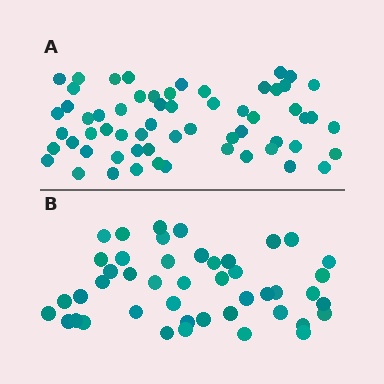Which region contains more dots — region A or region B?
Region A (the top region) has more dots.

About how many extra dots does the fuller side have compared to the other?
Region A has approximately 15 more dots than region B.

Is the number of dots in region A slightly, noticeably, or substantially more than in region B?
Region A has noticeably more, but not dramatically so. The ratio is roughly 1.3 to 1.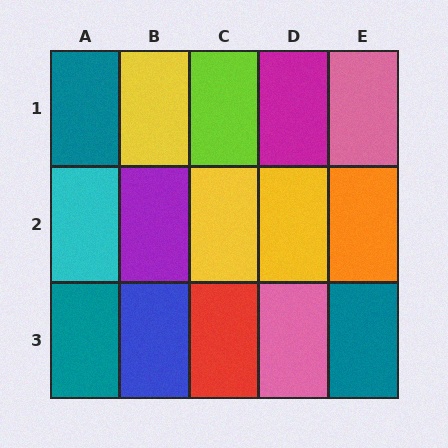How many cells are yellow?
3 cells are yellow.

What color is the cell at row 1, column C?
Lime.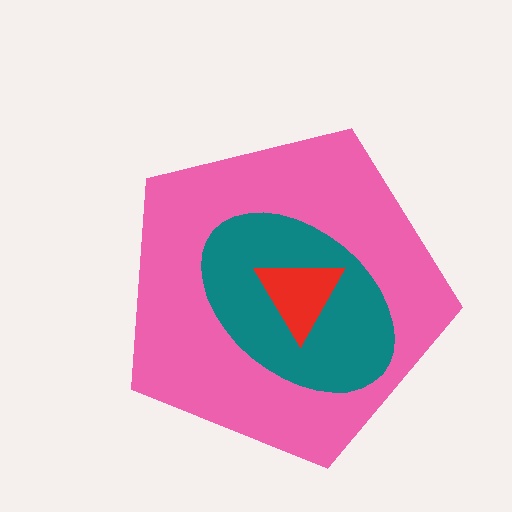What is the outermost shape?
The pink pentagon.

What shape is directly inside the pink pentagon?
The teal ellipse.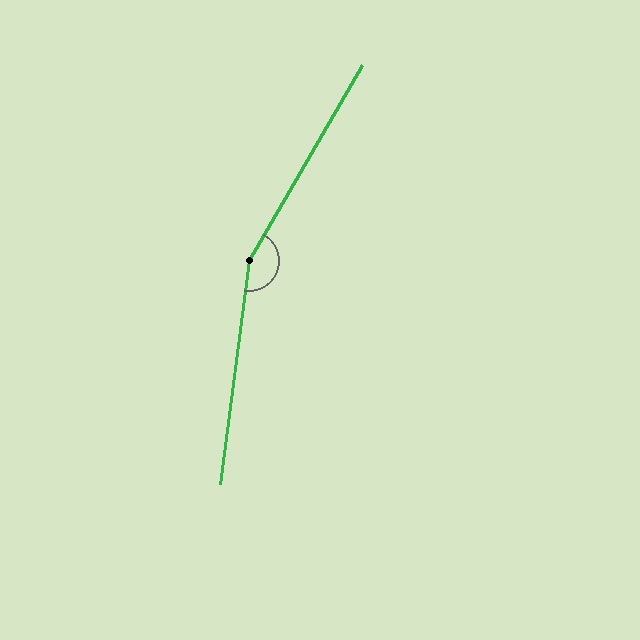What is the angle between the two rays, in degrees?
Approximately 157 degrees.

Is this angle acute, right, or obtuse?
It is obtuse.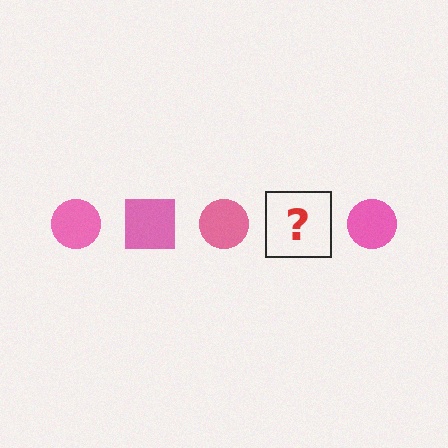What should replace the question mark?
The question mark should be replaced with a pink square.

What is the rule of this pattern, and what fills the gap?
The rule is that the pattern cycles through circle, square shapes in pink. The gap should be filled with a pink square.